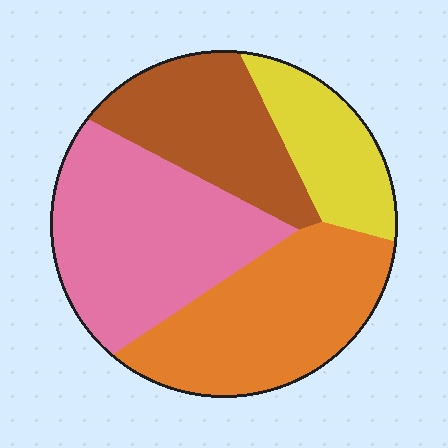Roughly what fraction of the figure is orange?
Orange takes up about one third (1/3) of the figure.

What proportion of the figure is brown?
Brown covers 21% of the figure.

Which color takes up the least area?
Yellow, at roughly 15%.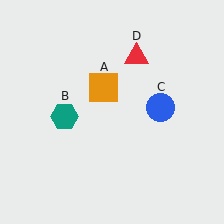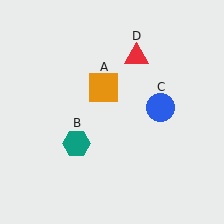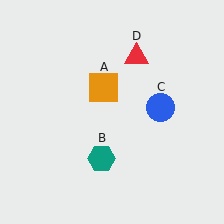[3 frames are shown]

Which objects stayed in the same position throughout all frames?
Orange square (object A) and blue circle (object C) and red triangle (object D) remained stationary.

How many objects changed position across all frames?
1 object changed position: teal hexagon (object B).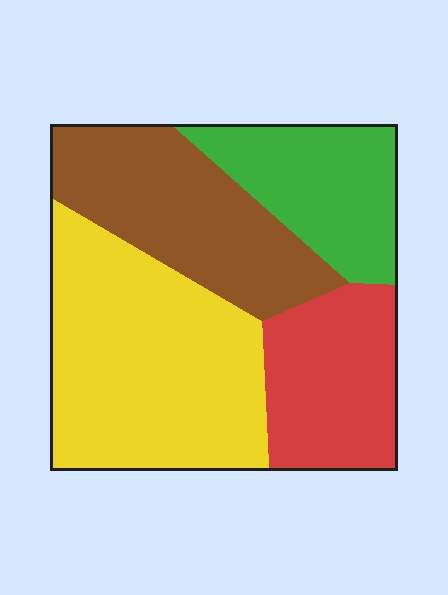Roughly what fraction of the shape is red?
Red takes up between a sixth and a third of the shape.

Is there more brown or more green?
Brown.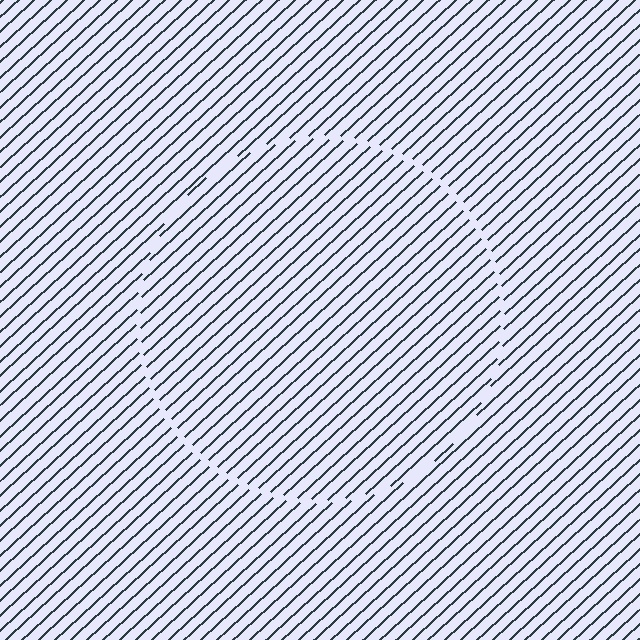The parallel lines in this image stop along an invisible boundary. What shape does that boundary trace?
An illusory circle. The interior of the shape contains the same grating, shifted by half a period — the contour is defined by the phase discontinuity where line-ends from the inner and outer gratings abut.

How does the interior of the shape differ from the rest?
The interior of the shape contains the same grating, shifted by half a period — the contour is defined by the phase discontinuity where line-ends from the inner and outer gratings abut.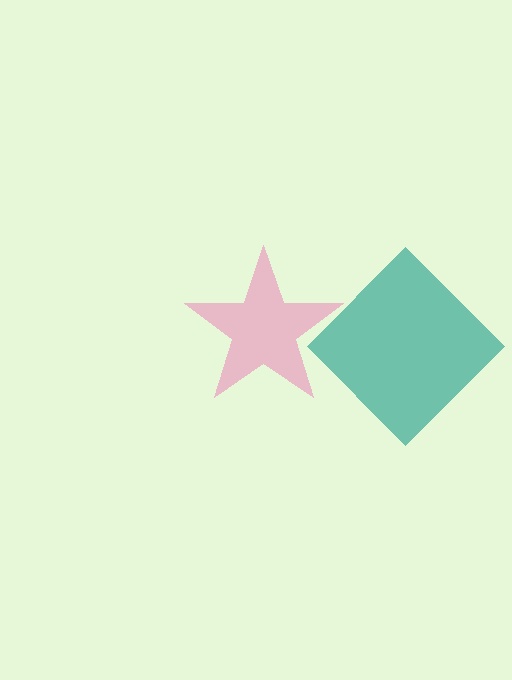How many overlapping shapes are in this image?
There are 2 overlapping shapes in the image.